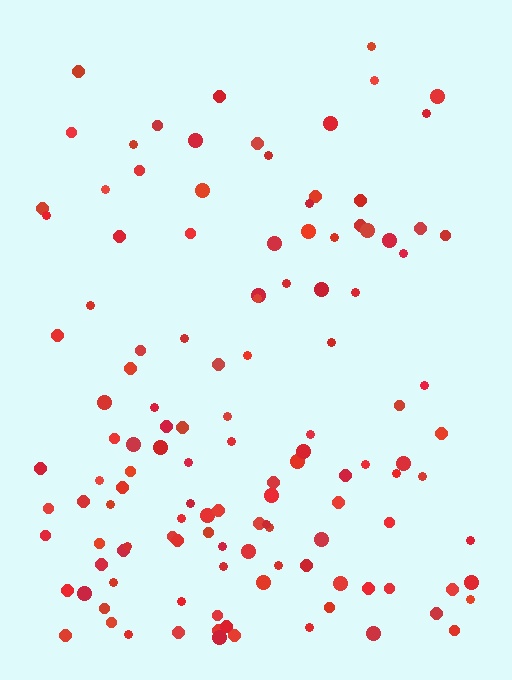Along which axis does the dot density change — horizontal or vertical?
Vertical.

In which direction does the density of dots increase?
From top to bottom, with the bottom side densest.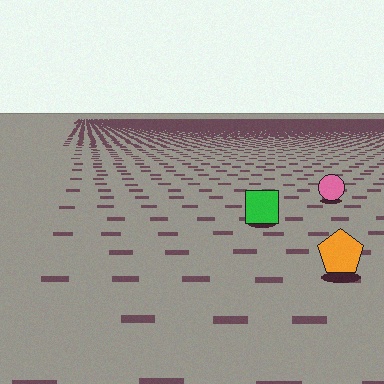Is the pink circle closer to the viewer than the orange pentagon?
No. The orange pentagon is closer — you can tell from the texture gradient: the ground texture is coarser near it.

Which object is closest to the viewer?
The orange pentagon is closest. The texture marks near it are larger and more spread out.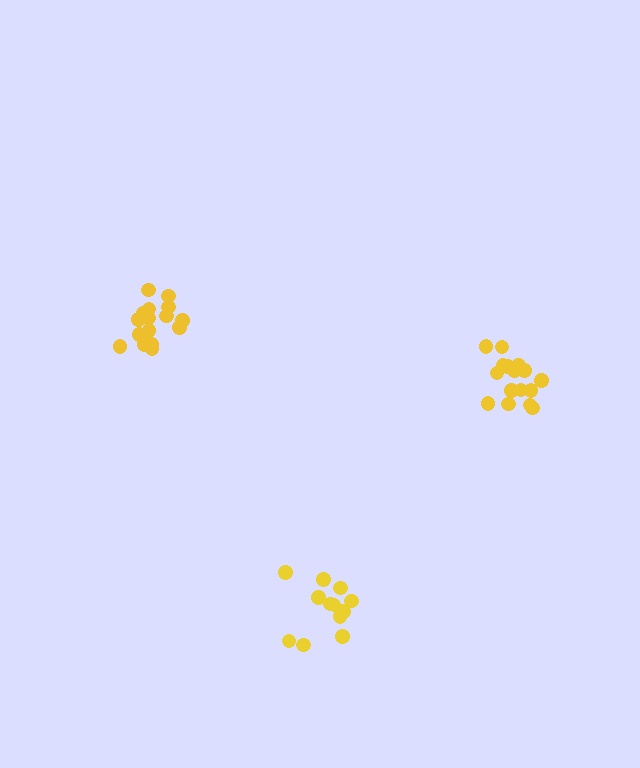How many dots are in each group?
Group 1: 16 dots, Group 2: 17 dots, Group 3: 12 dots (45 total).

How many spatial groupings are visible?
There are 3 spatial groupings.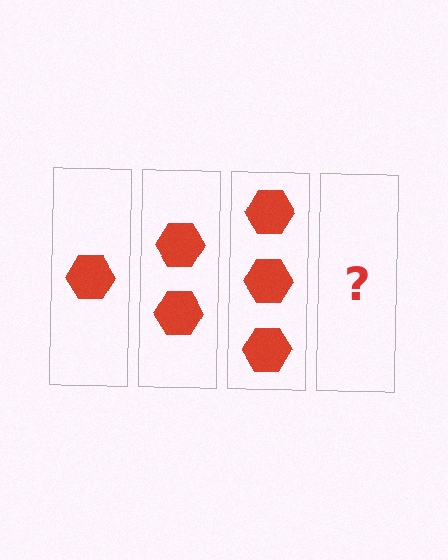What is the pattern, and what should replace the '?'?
The pattern is that each step adds one more hexagon. The '?' should be 4 hexagons.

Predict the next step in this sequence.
The next step is 4 hexagons.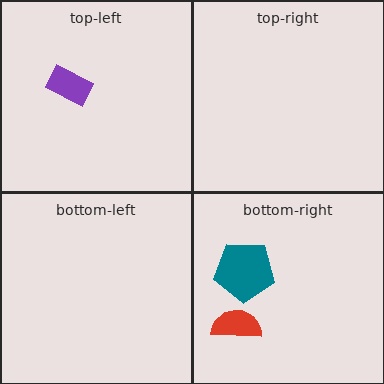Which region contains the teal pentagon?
The bottom-right region.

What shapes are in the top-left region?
The purple rectangle.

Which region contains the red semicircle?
The bottom-right region.